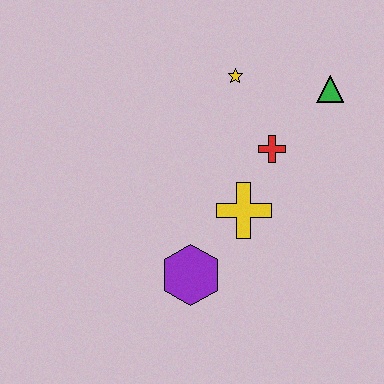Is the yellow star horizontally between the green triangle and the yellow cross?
No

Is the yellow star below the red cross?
No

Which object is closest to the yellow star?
The red cross is closest to the yellow star.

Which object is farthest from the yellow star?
The purple hexagon is farthest from the yellow star.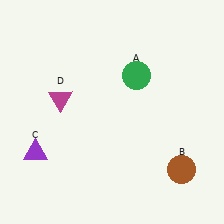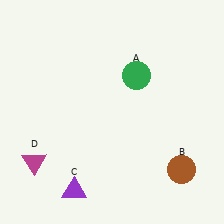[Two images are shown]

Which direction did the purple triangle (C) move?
The purple triangle (C) moved right.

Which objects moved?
The objects that moved are: the purple triangle (C), the magenta triangle (D).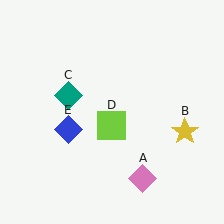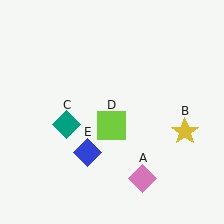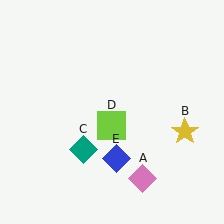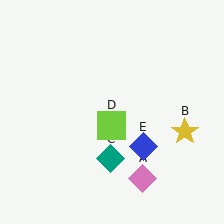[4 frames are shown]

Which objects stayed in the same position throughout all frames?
Pink diamond (object A) and yellow star (object B) and lime square (object D) remained stationary.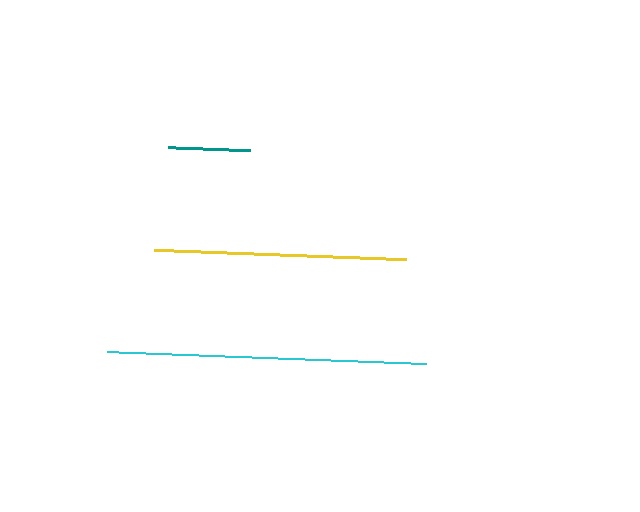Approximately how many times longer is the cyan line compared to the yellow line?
The cyan line is approximately 1.3 times the length of the yellow line.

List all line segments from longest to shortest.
From longest to shortest: cyan, yellow, teal.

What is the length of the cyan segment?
The cyan segment is approximately 319 pixels long.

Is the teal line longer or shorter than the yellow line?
The yellow line is longer than the teal line.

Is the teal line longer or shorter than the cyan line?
The cyan line is longer than the teal line.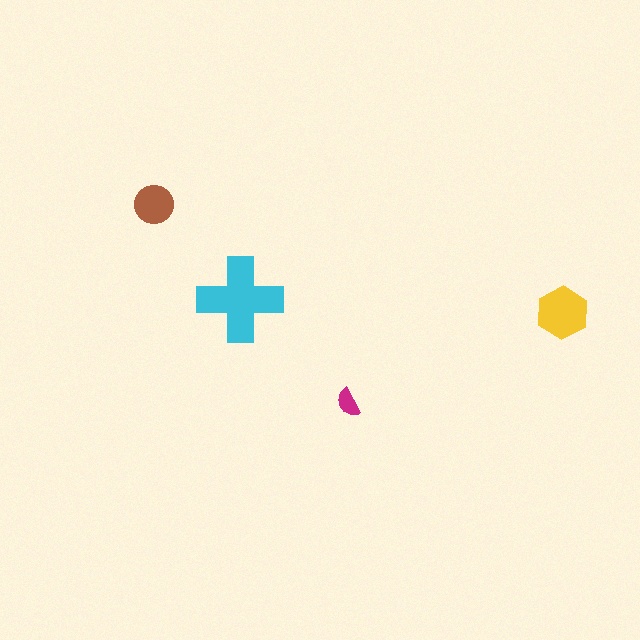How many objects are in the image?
There are 4 objects in the image.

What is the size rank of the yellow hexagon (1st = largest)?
2nd.